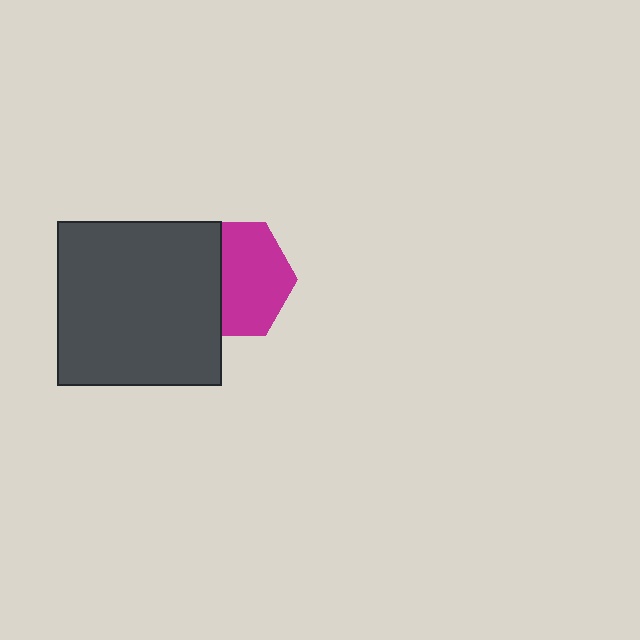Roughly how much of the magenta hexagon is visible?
About half of it is visible (roughly 61%).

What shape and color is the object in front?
The object in front is a dark gray square.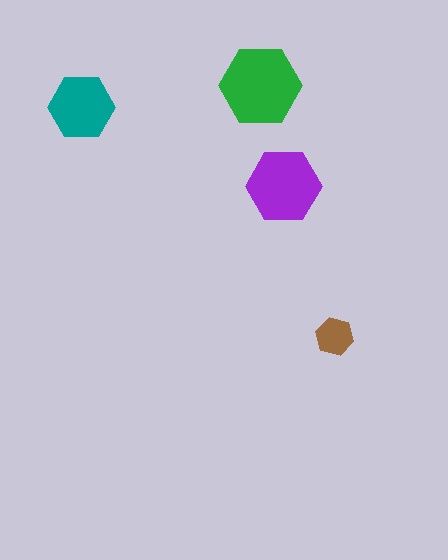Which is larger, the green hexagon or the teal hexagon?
The green one.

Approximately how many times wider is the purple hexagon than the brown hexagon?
About 2 times wider.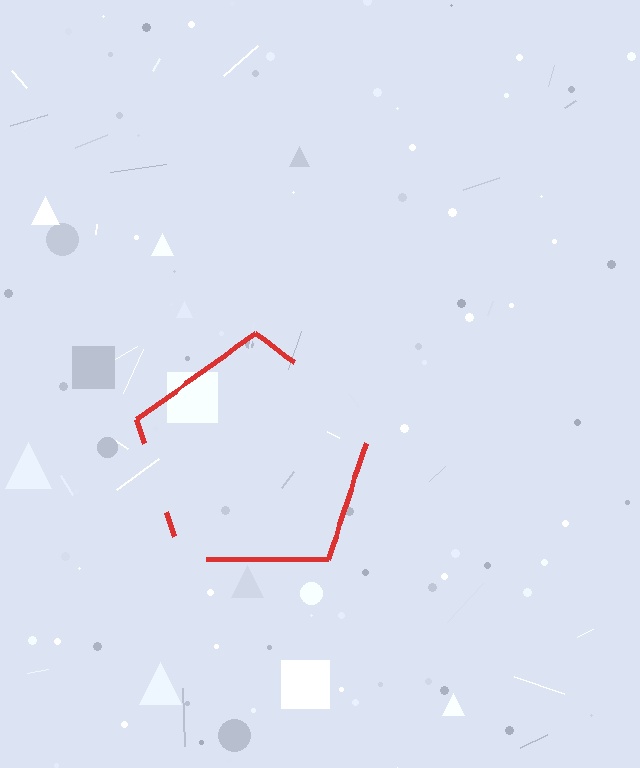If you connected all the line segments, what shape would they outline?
They would outline a pentagon.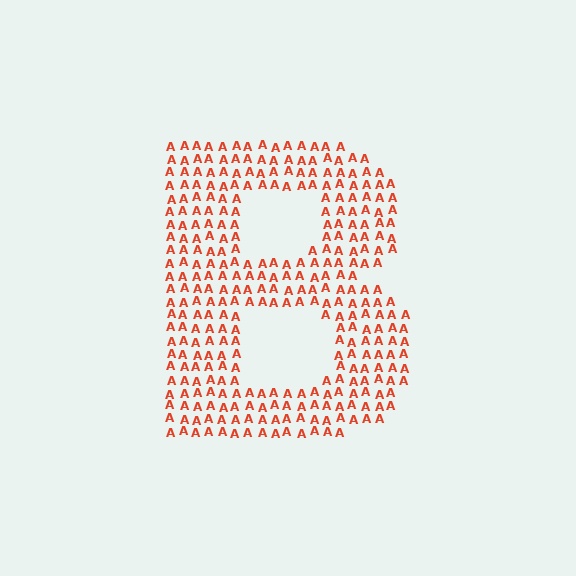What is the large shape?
The large shape is the letter B.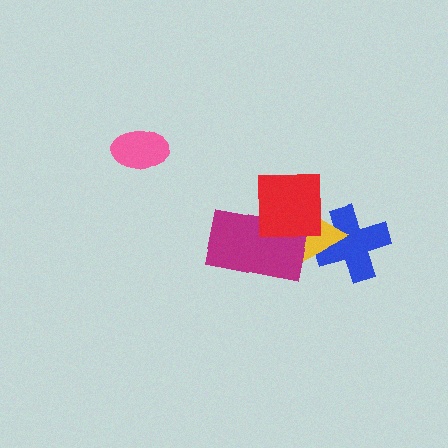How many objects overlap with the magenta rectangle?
2 objects overlap with the magenta rectangle.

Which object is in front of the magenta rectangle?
The red square is in front of the magenta rectangle.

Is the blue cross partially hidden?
Yes, it is partially covered by another shape.